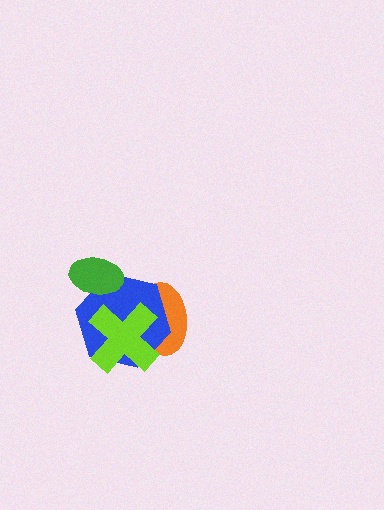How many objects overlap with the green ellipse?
1 object overlaps with the green ellipse.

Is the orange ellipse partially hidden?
Yes, it is partially covered by another shape.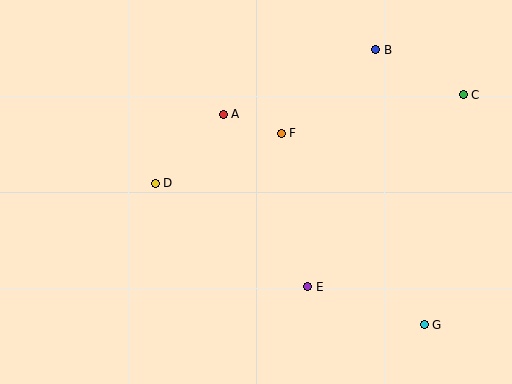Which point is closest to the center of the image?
Point F at (281, 133) is closest to the center.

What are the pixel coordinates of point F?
Point F is at (281, 133).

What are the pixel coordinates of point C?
Point C is at (463, 95).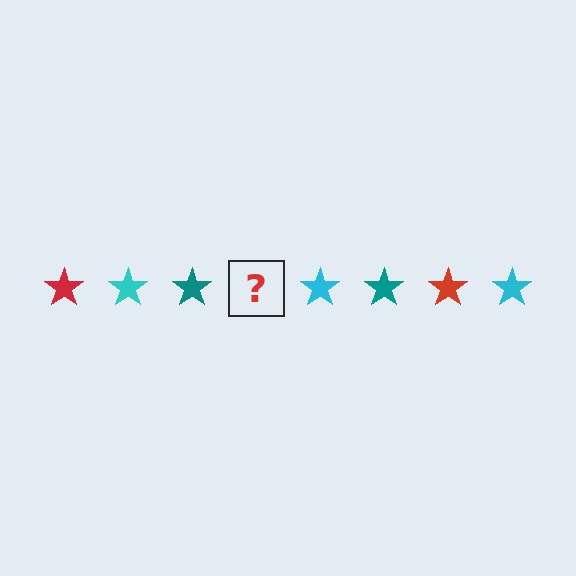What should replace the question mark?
The question mark should be replaced with a red star.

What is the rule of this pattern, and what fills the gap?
The rule is that the pattern cycles through red, cyan, teal stars. The gap should be filled with a red star.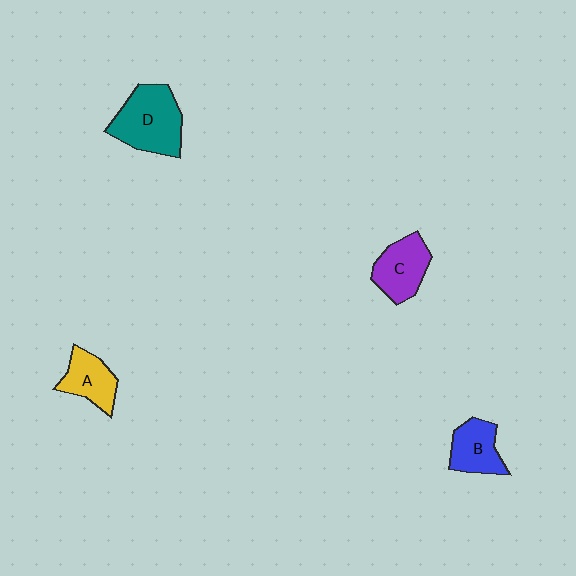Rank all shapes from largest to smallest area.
From largest to smallest: D (teal), C (purple), B (blue), A (yellow).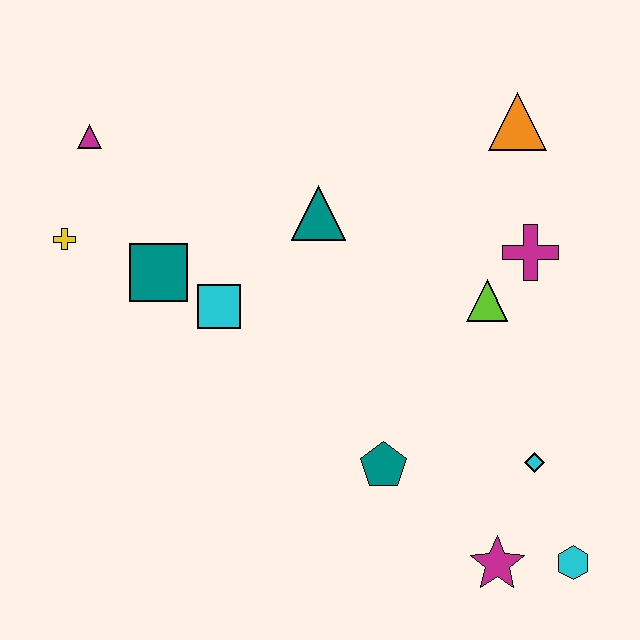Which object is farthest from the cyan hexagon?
The magenta triangle is farthest from the cyan hexagon.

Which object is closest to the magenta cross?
The lime triangle is closest to the magenta cross.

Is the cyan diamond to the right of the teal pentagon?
Yes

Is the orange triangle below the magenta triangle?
No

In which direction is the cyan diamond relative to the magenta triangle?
The cyan diamond is to the right of the magenta triangle.